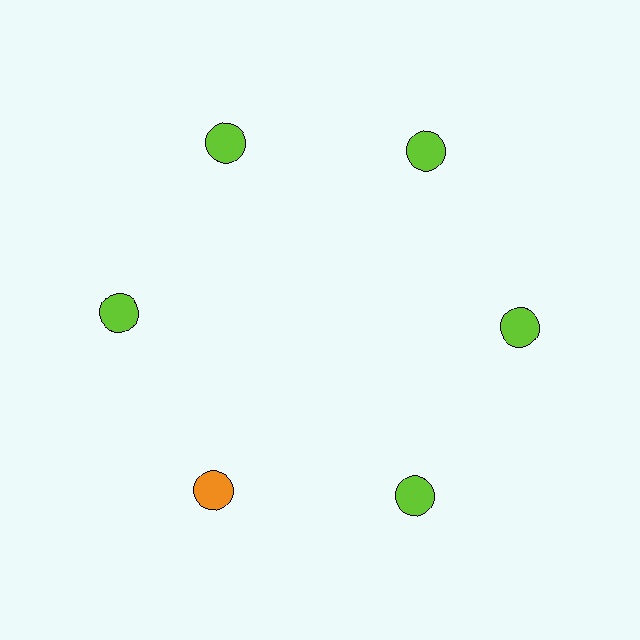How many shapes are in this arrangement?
There are 6 shapes arranged in a ring pattern.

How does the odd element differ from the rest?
It has a different color: orange instead of lime.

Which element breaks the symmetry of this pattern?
The orange circle at roughly the 7 o'clock position breaks the symmetry. All other shapes are lime circles.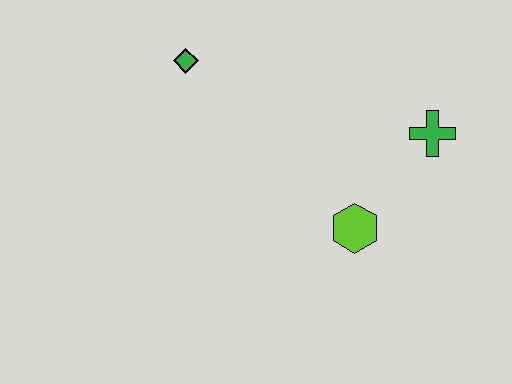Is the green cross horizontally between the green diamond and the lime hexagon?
No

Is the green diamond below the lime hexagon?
No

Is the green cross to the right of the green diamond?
Yes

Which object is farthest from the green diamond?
The green cross is farthest from the green diamond.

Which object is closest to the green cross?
The lime hexagon is closest to the green cross.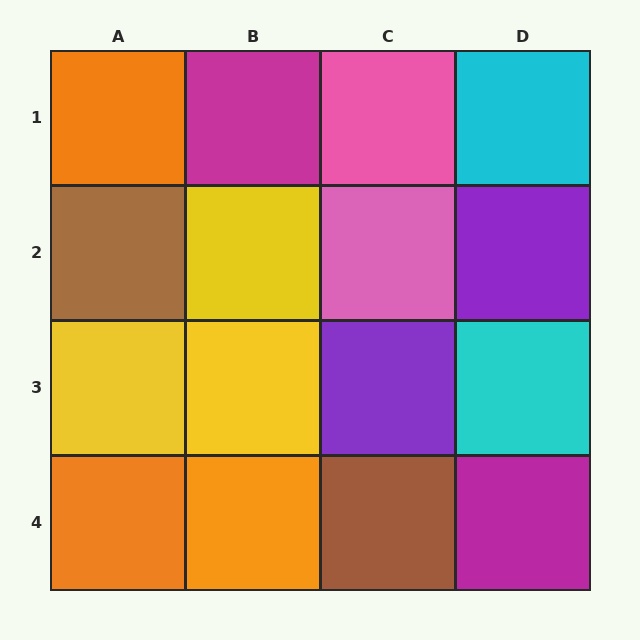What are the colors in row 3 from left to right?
Yellow, yellow, purple, cyan.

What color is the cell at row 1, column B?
Magenta.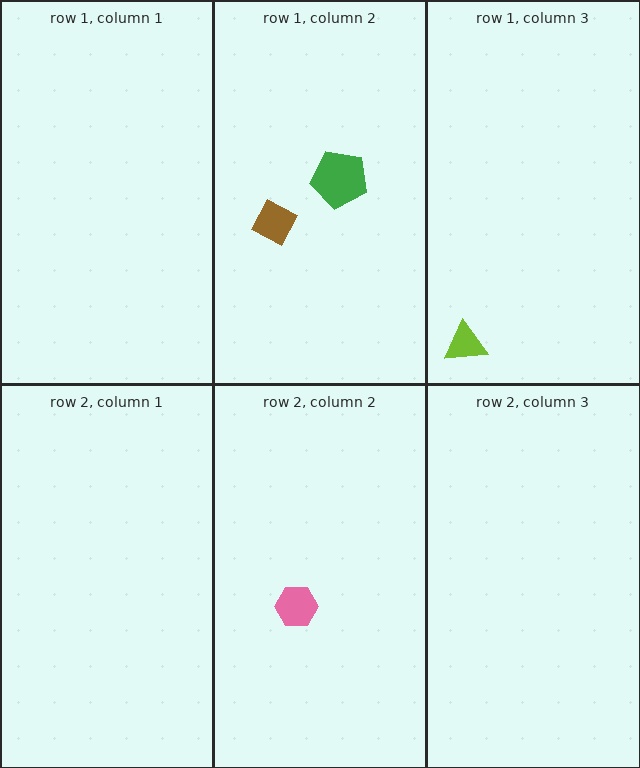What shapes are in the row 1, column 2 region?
The brown diamond, the green pentagon.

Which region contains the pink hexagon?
The row 2, column 2 region.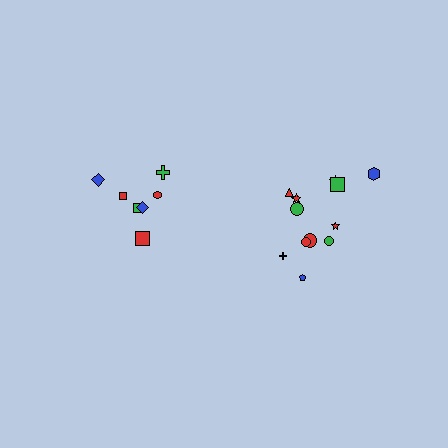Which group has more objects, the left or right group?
The right group.